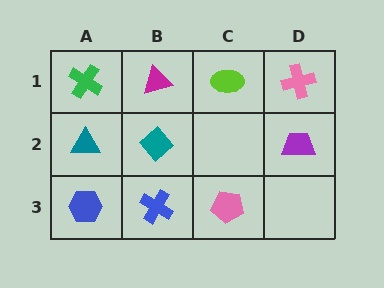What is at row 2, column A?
A teal triangle.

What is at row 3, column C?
A pink pentagon.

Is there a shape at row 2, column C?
No, that cell is empty.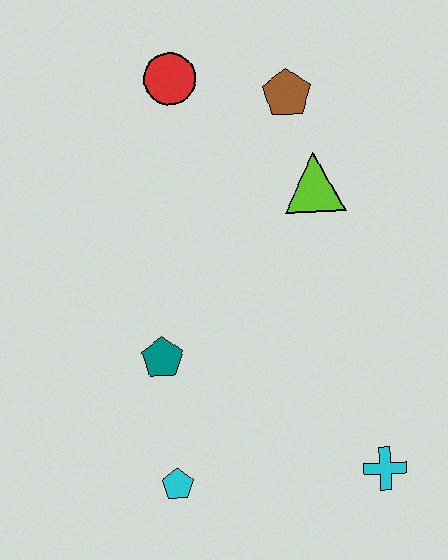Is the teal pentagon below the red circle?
Yes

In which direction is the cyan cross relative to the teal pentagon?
The cyan cross is to the right of the teal pentagon.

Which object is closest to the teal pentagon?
The cyan pentagon is closest to the teal pentagon.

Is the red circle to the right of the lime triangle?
No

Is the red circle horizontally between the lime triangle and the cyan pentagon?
Yes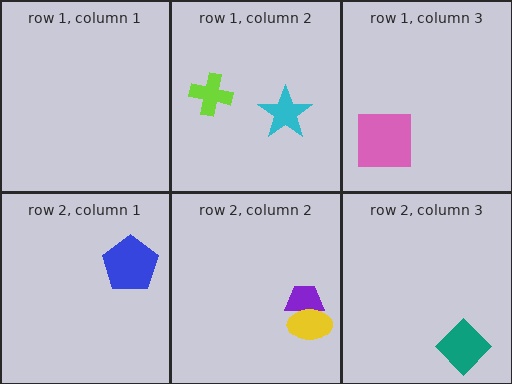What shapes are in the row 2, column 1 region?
The blue pentagon.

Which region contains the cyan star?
The row 1, column 2 region.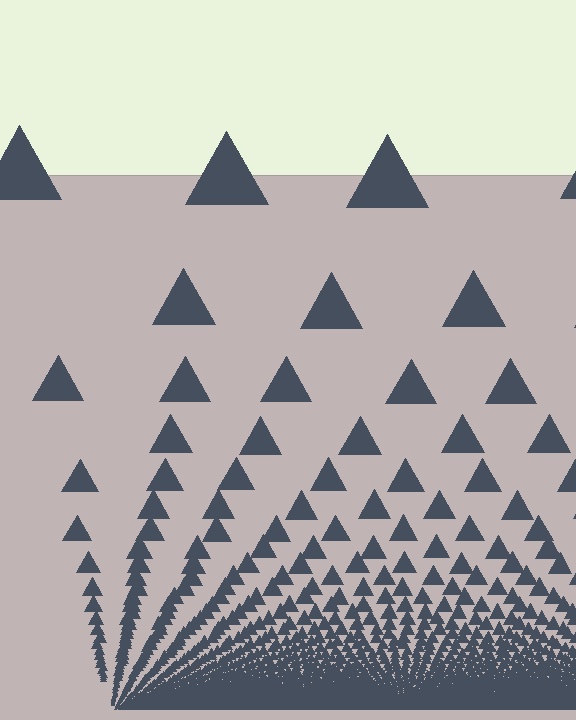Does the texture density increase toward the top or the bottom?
Density increases toward the bottom.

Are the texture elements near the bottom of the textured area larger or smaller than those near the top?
Smaller. The gradient is inverted — elements near the bottom are smaller and denser.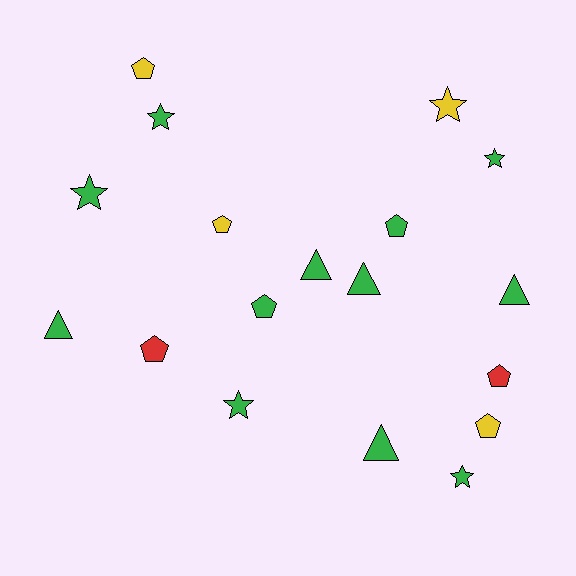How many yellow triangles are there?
There are no yellow triangles.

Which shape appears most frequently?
Pentagon, with 7 objects.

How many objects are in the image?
There are 18 objects.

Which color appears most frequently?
Green, with 12 objects.